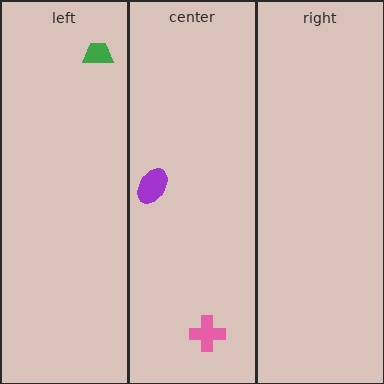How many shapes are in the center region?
2.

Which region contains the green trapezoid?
The left region.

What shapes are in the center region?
The pink cross, the purple ellipse.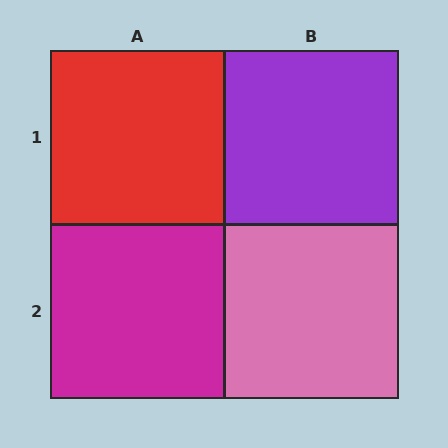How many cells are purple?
1 cell is purple.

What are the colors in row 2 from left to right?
Magenta, pink.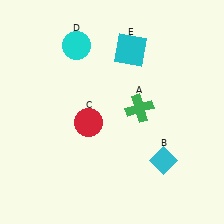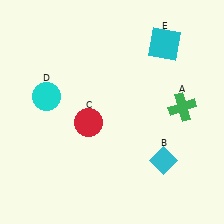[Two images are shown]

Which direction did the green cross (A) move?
The green cross (A) moved right.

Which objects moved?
The objects that moved are: the green cross (A), the cyan circle (D), the cyan square (E).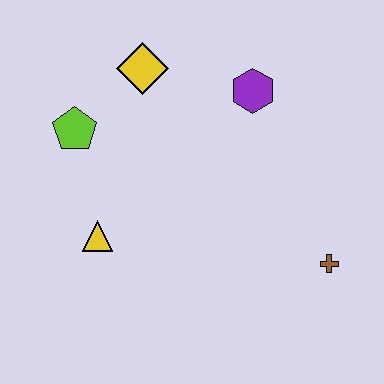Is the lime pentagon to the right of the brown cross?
No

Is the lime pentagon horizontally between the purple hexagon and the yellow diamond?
No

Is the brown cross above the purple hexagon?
No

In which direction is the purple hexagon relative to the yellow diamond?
The purple hexagon is to the right of the yellow diamond.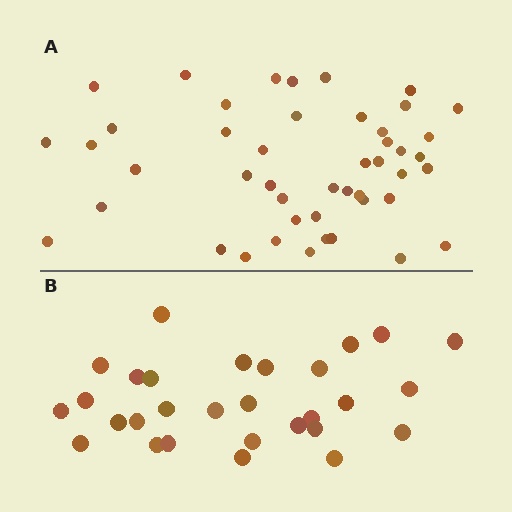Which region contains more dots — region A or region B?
Region A (the top region) has more dots.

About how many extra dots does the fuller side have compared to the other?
Region A has approximately 15 more dots than region B.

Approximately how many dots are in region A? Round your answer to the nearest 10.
About 50 dots. (The exact count is 46, which rounds to 50.)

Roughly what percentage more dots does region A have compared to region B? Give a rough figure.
About 60% more.